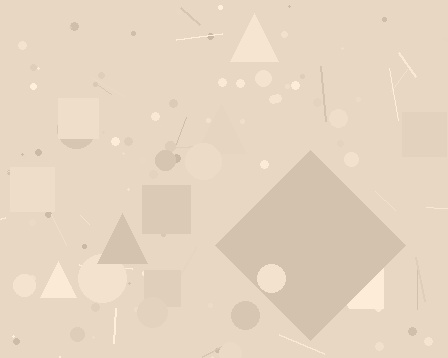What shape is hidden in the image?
A diamond is hidden in the image.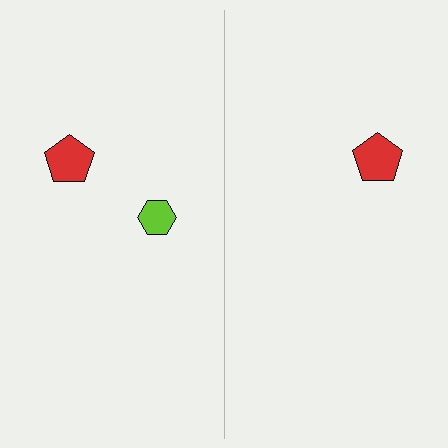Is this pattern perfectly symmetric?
No, the pattern is not perfectly symmetric. A lime hexagon is missing from the right side.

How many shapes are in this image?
There are 3 shapes in this image.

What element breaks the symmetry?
A lime hexagon is missing from the right side.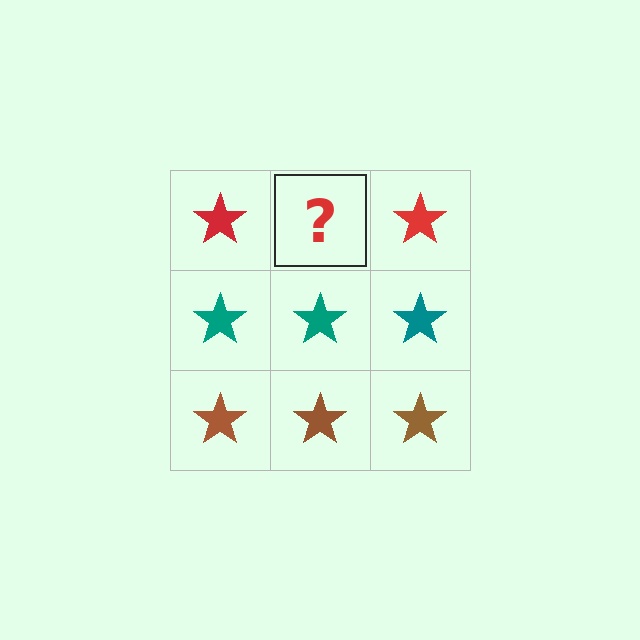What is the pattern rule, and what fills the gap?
The rule is that each row has a consistent color. The gap should be filled with a red star.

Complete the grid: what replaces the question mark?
The question mark should be replaced with a red star.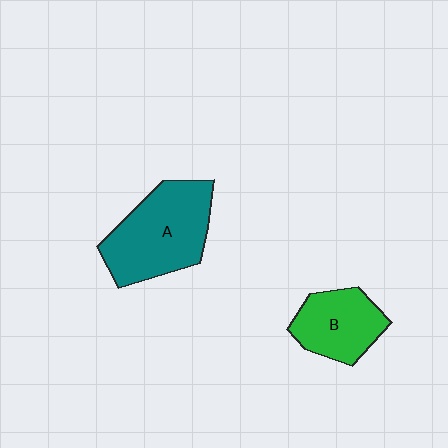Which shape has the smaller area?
Shape B (green).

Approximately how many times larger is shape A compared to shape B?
Approximately 1.6 times.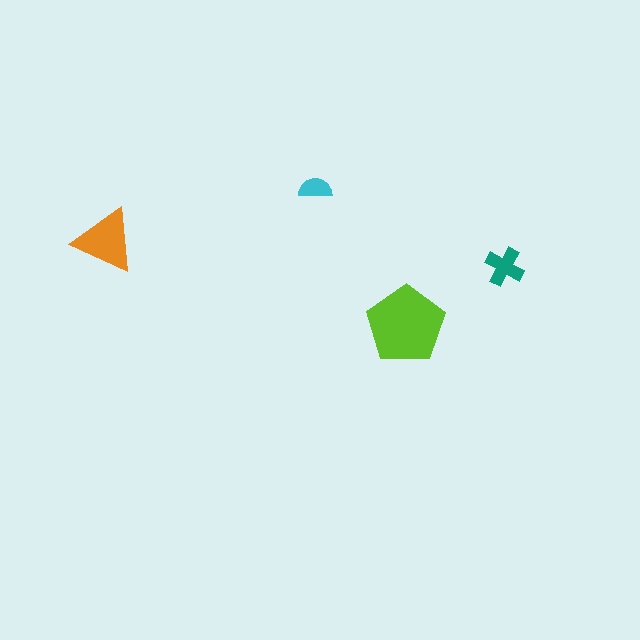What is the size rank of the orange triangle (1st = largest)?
2nd.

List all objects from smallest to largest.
The cyan semicircle, the teal cross, the orange triangle, the lime pentagon.